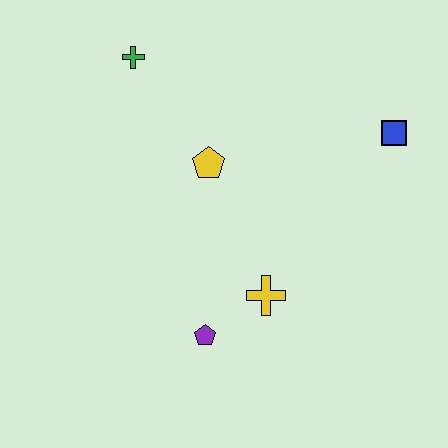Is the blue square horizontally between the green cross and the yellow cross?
No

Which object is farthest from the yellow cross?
The green cross is farthest from the yellow cross.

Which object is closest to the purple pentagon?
The yellow cross is closest to the purple pentagon.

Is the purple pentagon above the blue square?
No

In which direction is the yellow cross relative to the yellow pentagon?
The yellow cross is below the yellow pentagon.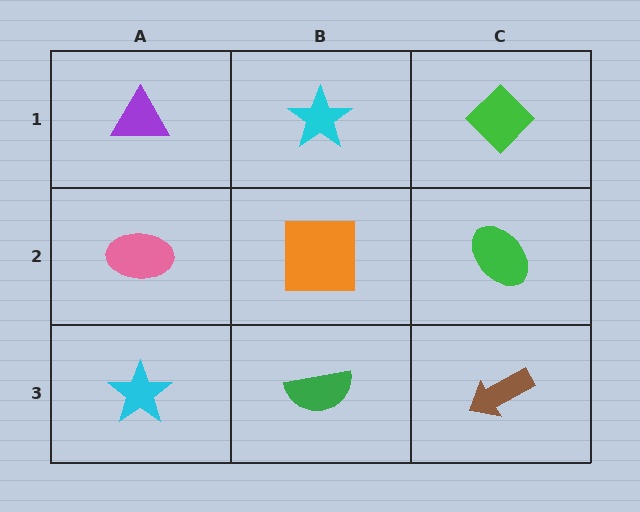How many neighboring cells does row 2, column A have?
3.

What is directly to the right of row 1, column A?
A cyan star.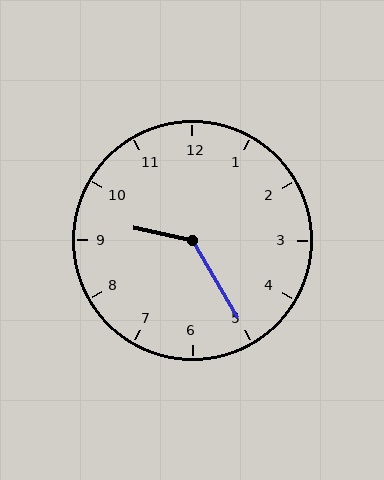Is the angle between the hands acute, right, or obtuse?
It is obtuse.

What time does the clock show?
9:25.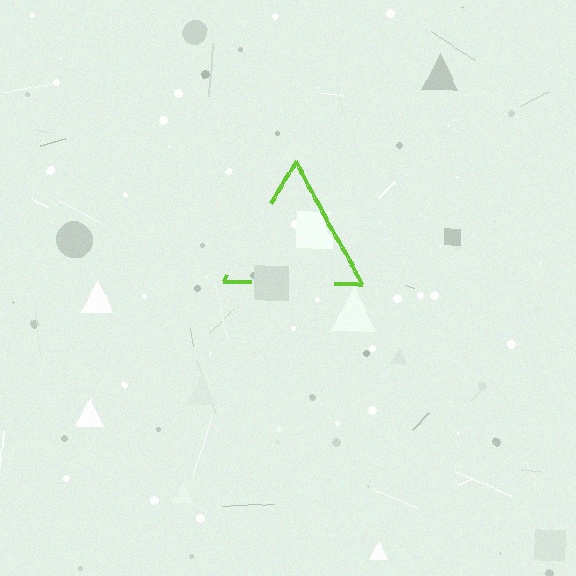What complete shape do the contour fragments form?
The contour fragments form a triangle.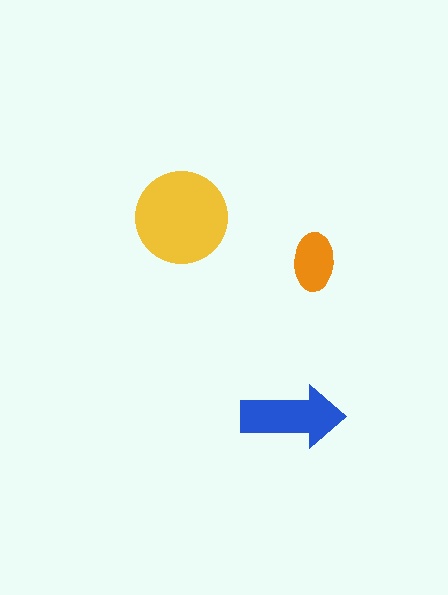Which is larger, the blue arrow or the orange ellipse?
The blue arrow.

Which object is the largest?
The yellow circle.